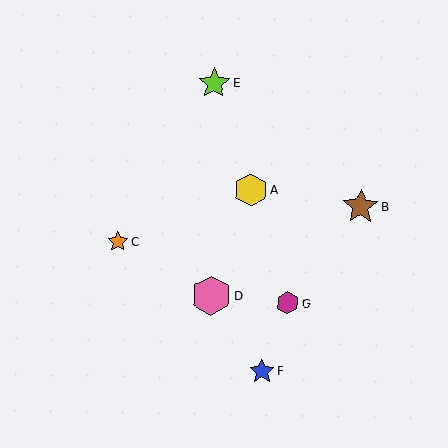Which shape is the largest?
The pink hexagon (labeled D) is the largest.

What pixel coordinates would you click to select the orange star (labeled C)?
Click at (117, 242) to select the orange star C.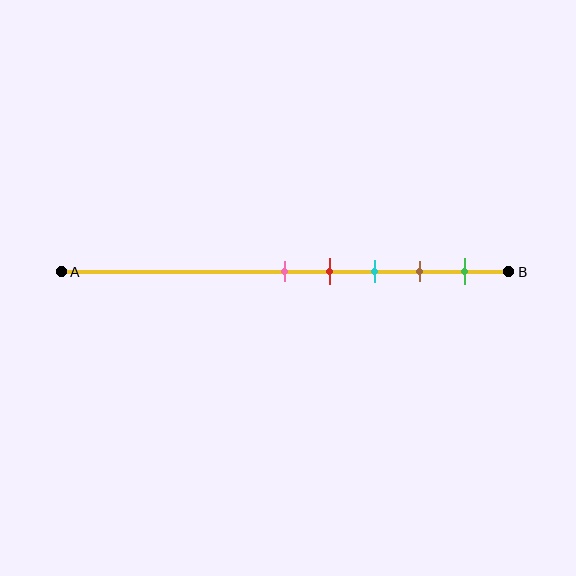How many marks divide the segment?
There are 5 marks dividing the segment.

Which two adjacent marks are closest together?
The pink and red marks are the closest adjacent pair.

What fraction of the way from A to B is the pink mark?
The pink mark is approximately 50% (0.5) of the way from A to B.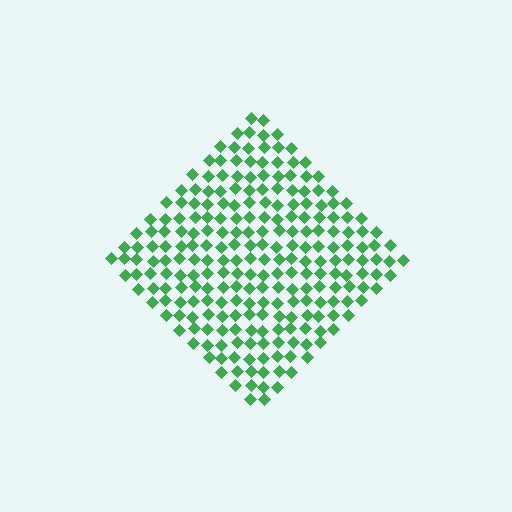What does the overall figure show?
The overall figure shows a diamond.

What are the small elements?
The small elements are diamonds.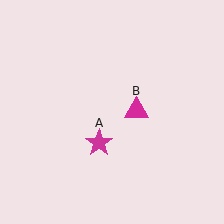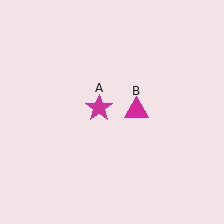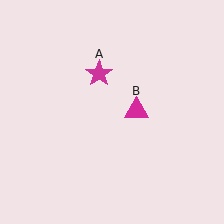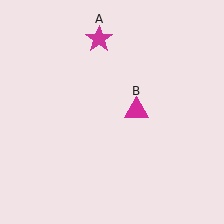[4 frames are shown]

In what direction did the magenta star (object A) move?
The magenta star (object A) moved up.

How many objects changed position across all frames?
1 object changed position: magenta star (object A).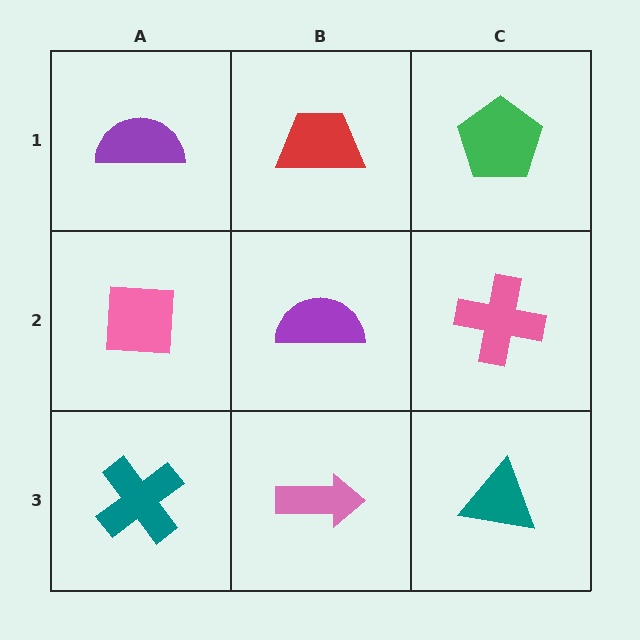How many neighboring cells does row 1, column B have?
3.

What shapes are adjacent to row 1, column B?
A purple semicircle (row 2, column B), a purple semicircle (row 1, column A), a green pentagon (row 1, column C).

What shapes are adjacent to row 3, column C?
A pink cross (row 2, column C), a pink arrow (row 3, column B).